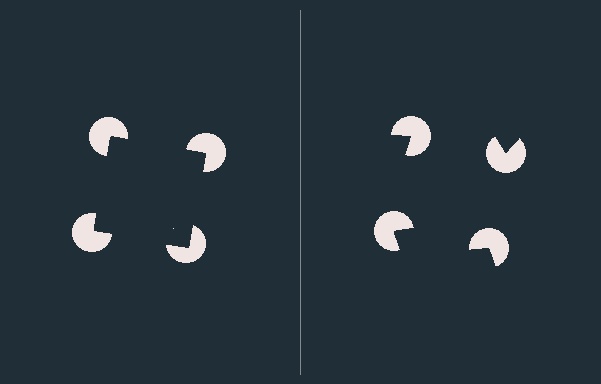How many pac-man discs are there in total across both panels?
8 — 4 on each side.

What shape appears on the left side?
An illusory square.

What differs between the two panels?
The pac-man discs are positioned identically on both sides; only the wedge orientations differ. On the left they align to a square; on the right they are misaligned.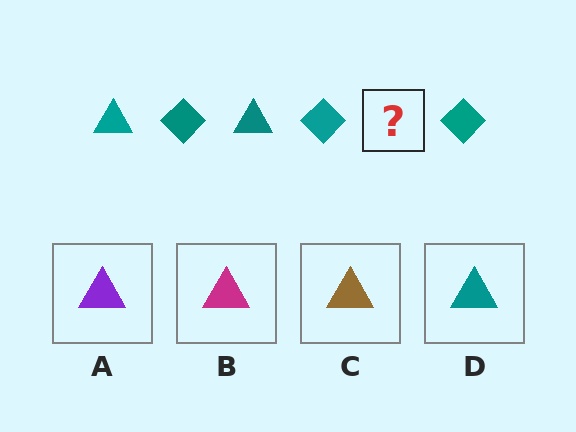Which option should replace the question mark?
Option D.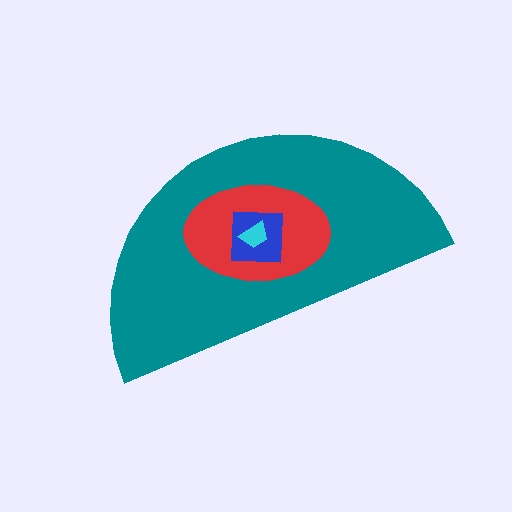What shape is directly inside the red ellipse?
The blue square.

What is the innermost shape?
The cyan trapezoid.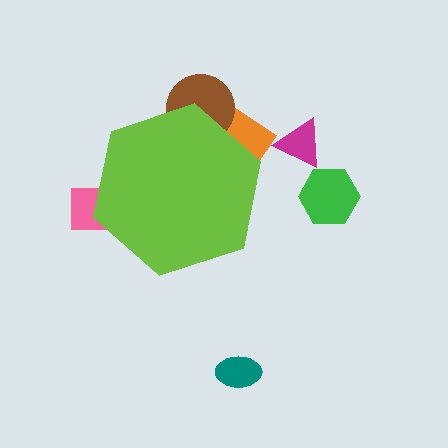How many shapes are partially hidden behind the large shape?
3 shapes are partially hidden.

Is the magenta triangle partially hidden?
No, the magenta triangle is fully visible.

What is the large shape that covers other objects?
A lime hexagon.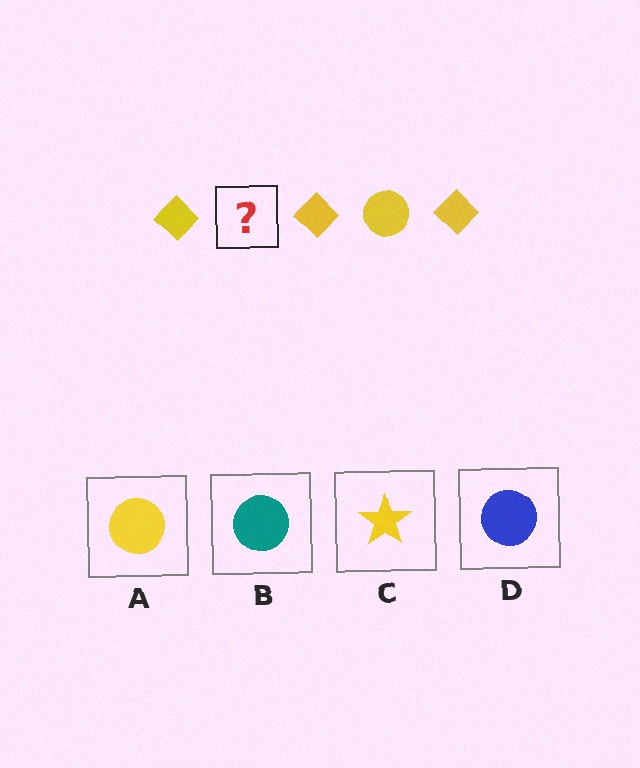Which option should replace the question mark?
Option A.